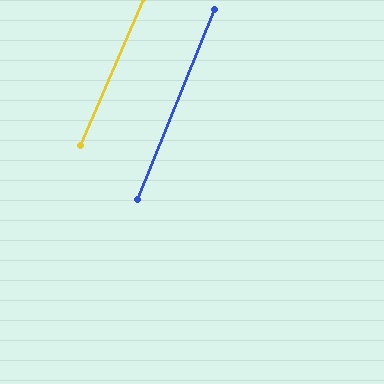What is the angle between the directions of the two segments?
Approximately 1 degree.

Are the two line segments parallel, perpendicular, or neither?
Parallel — their directions differ by only 1.1°.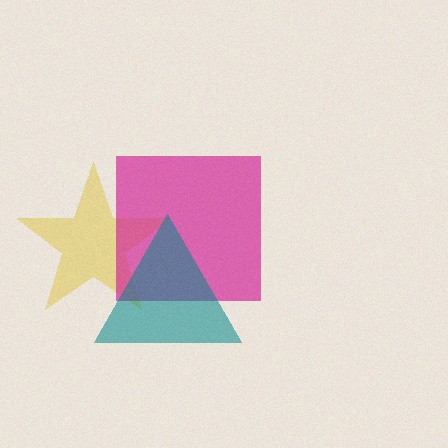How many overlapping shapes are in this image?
There are 3 overlapping shapes in the image.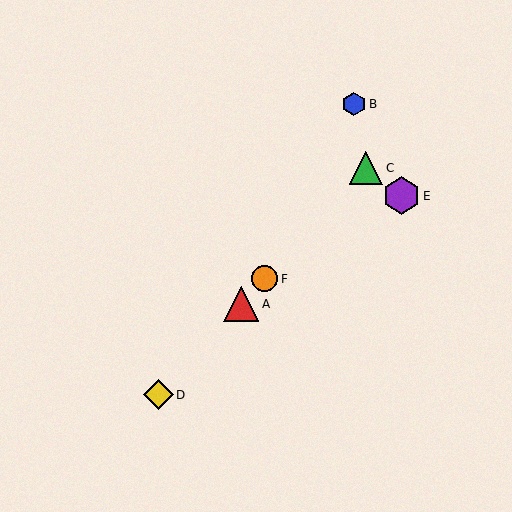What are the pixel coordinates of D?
Object D is at (158, 395).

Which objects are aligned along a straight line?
Objects A, C, D, F are aligned along a straight line.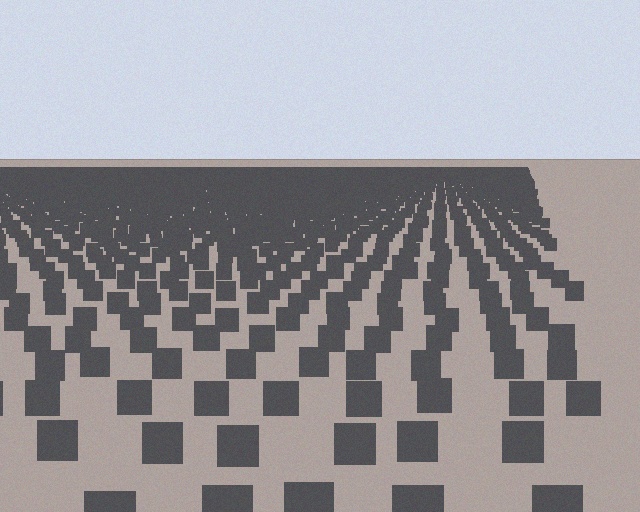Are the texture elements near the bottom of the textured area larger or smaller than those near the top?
Larger. Near the bottom, elements are closer to the viewer and appear at a bigger on-screen size.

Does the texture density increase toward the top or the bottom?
Density increases toward the top.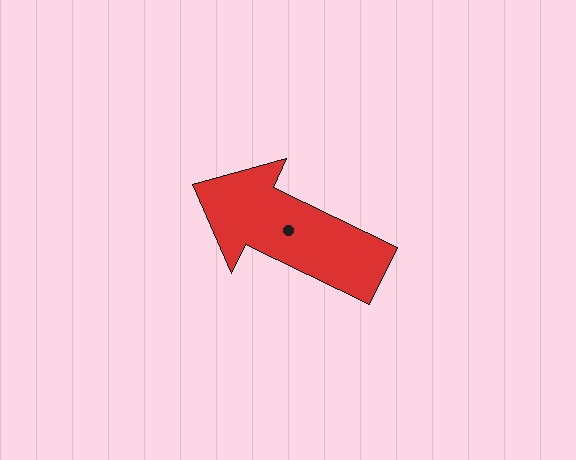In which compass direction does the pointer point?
Northwest.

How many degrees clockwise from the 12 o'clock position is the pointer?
Approximately 296 degrees.